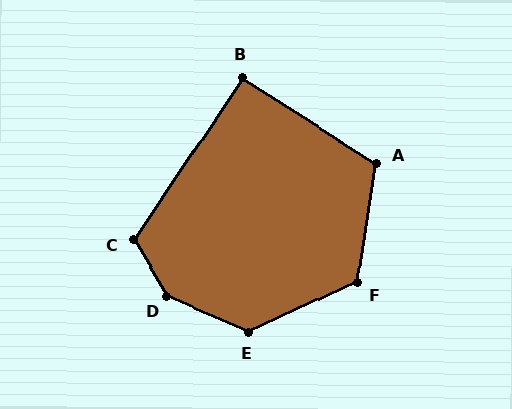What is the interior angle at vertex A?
Approximately 113 degrees (obtuse).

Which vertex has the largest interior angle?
D, at approximately 145 degrees.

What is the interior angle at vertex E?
Approximately 132 degrees (obtuse).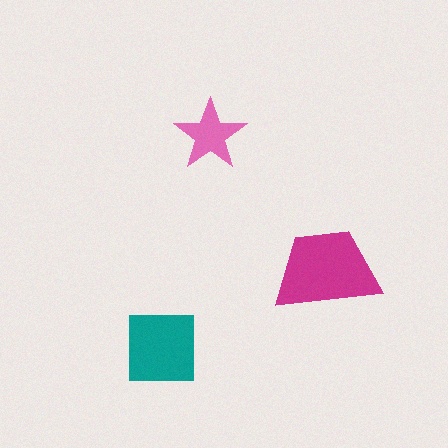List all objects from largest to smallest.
The magenta trapezoid, the teal square, the pink star.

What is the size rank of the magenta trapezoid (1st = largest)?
1st.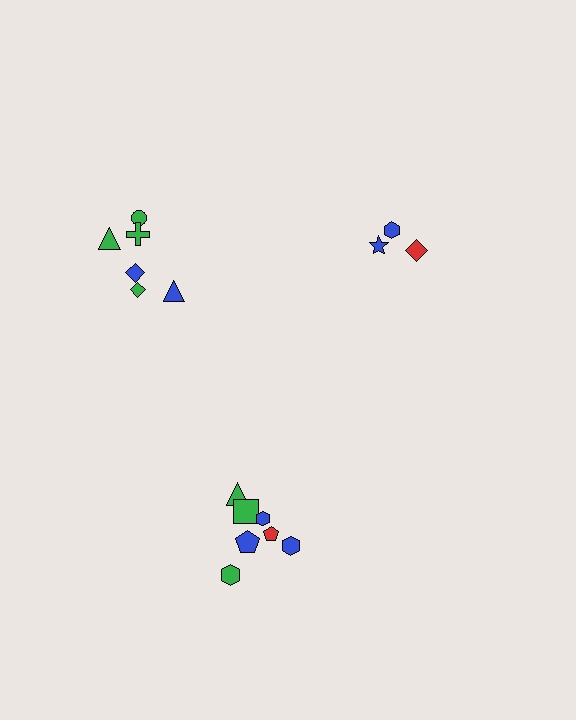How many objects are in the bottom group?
There are 7 objects.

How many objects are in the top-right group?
There are 3 objects.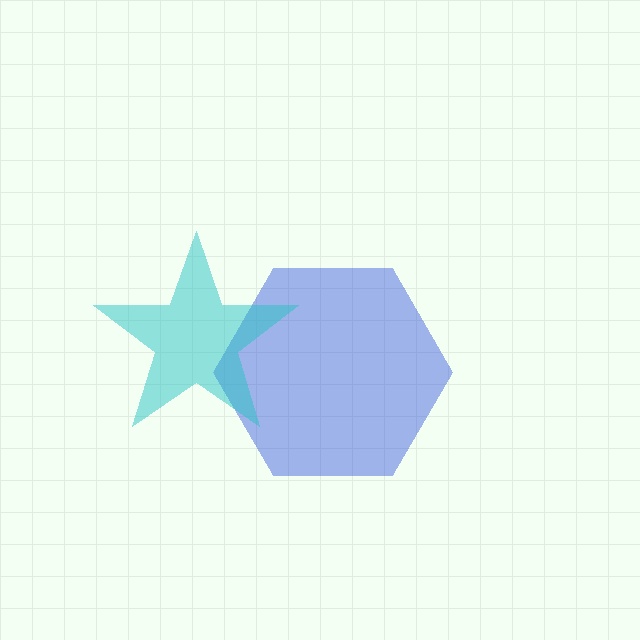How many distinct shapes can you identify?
There are 2 distinct shapes: a blue hexagon, a cyan star.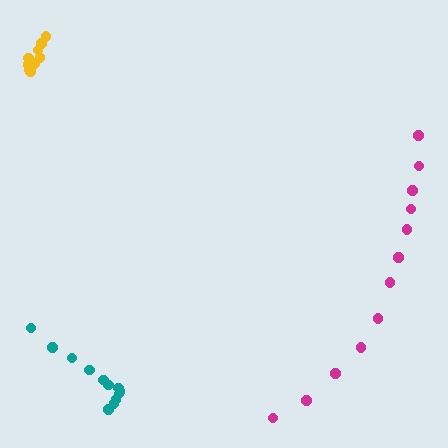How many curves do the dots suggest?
There are 3 distinct paths.